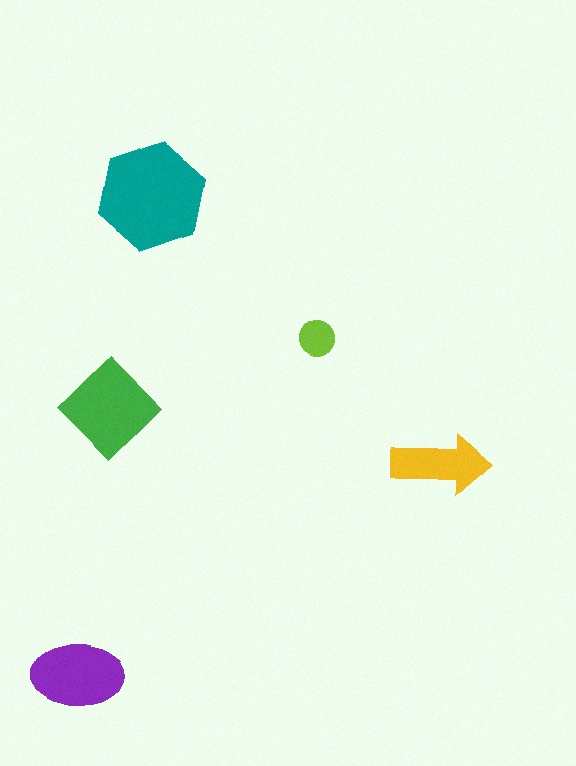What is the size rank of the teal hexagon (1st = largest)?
1st.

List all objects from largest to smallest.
The teal hexagon, the green diamond, the purple ellipse, the yellow arrow, the lime circle.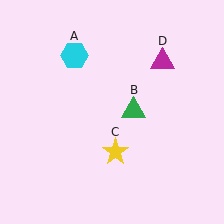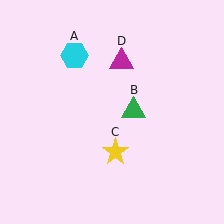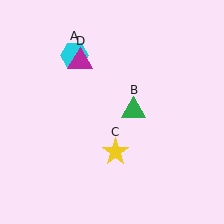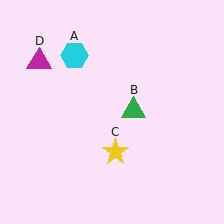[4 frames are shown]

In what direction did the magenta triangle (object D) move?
The magenta triangle (object D) moved left.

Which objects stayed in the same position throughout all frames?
Cyan hexagon (object A) and green triangle (object B) and yellow star (object C) remained stationary.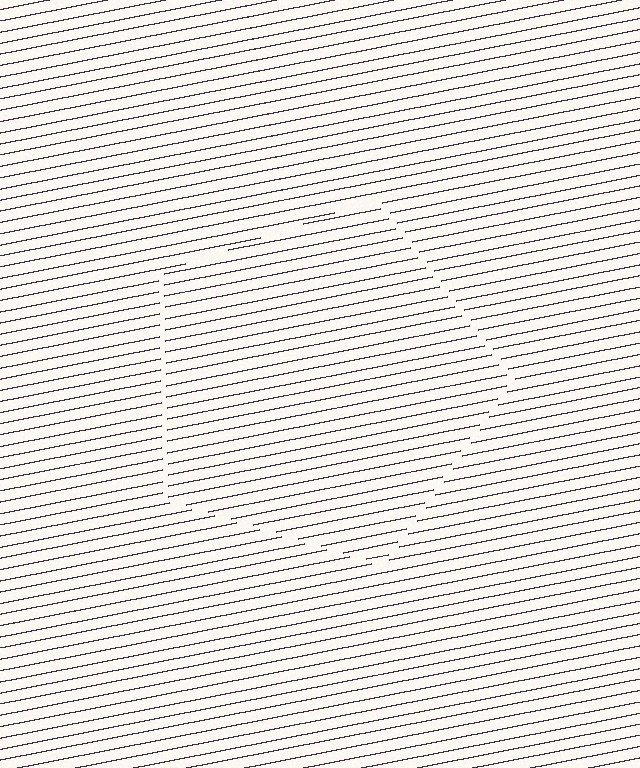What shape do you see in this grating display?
An illusory pentagon. The interior of the shape contains the same grating, shifted by half a period — the contour is defined by the phase discontinuity where line-ends from the inner and outer gratings abut.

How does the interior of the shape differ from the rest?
The interior of the shape contains the same grating, shifted by half a period — the contour is defined by the phase discontinuity where line-ends from the inner and outer gratings abut.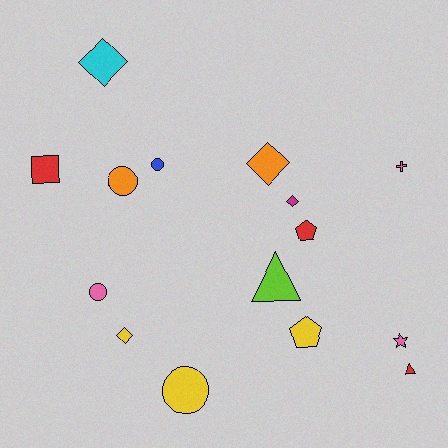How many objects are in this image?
There are 15 objects.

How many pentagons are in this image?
There are 2 pentagons.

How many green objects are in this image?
There are no green objects.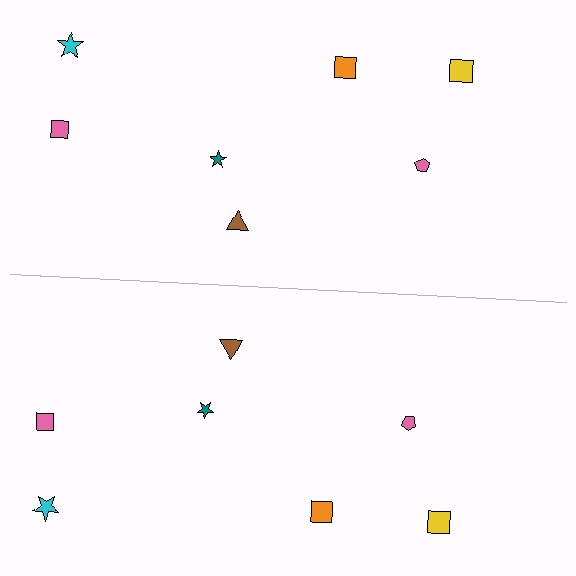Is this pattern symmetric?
Yes, this pattern has bilateral (reflection) symmetry.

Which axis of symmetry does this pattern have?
The pattern has a horizontal axis of symmetry running through the center of the image.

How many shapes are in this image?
There are 14 shapes in this image.